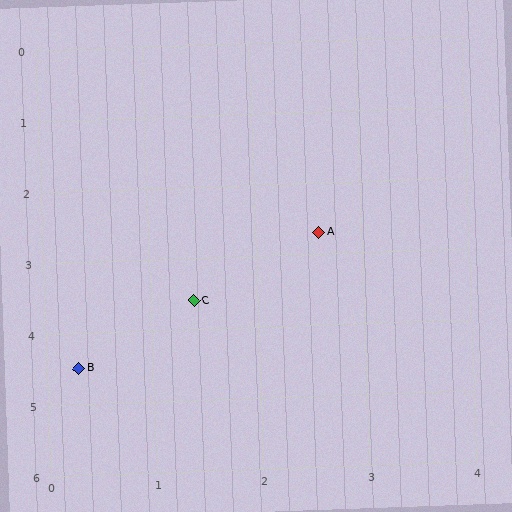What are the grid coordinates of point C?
Point C is at approximately (1.4, 3.6).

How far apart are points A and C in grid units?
Points A and C are about 1.5 grid units apart.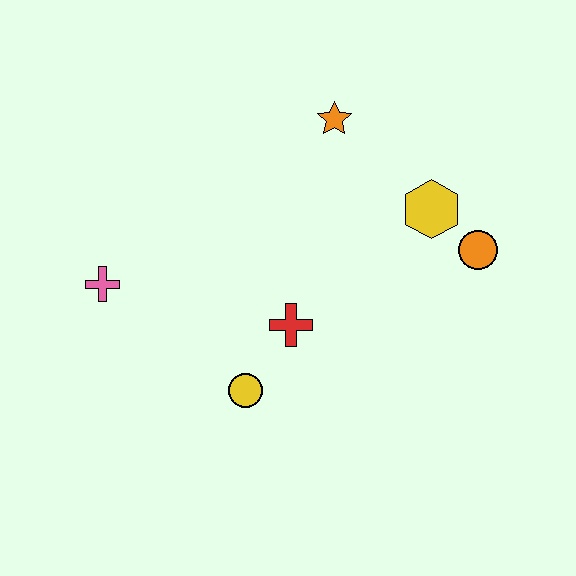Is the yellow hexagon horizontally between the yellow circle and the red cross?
No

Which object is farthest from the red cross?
The orange star is farthest from the red cross.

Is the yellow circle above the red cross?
No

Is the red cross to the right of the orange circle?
No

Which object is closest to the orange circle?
The yellow hexagon is closest to the orange circle.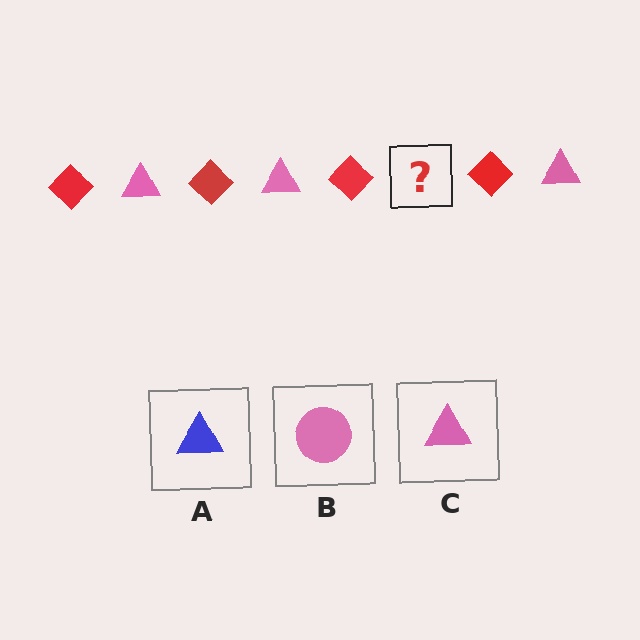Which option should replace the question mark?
Option C.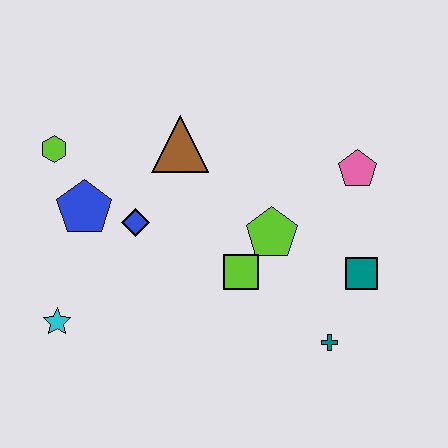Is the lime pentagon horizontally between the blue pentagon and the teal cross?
Yes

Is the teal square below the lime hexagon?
Yes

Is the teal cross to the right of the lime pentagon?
Yes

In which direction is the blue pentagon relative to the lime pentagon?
The blue pentagon is to the left of the lime pentagon.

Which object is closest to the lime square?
The lime pentagon is closest to the lime square.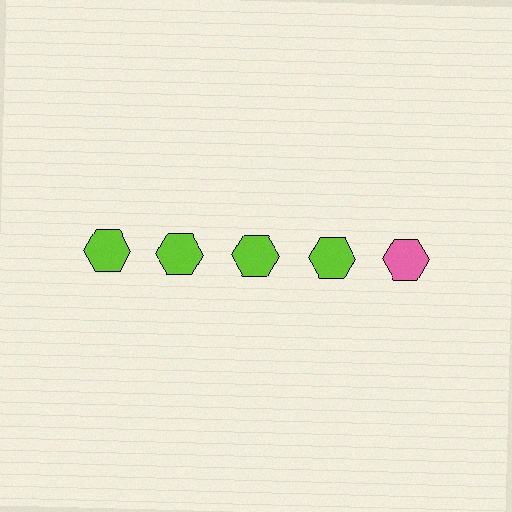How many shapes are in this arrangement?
There are 5 shapes arranged in a grid pattern.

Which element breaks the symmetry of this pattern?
The pink hexagon in the top row, rightmost column breaks the symmetry. All other shapes are lime hexagons.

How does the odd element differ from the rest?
It has a different color: pink instead of lime.